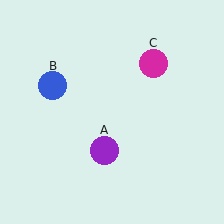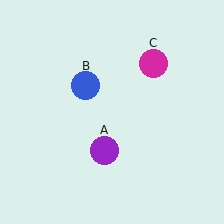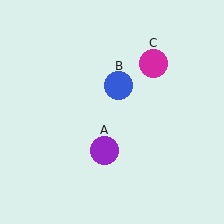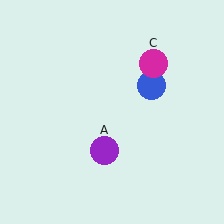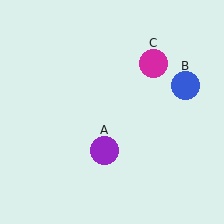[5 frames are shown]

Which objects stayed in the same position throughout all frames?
Purple circle (object A) and magenta circle (object C) remained stationary.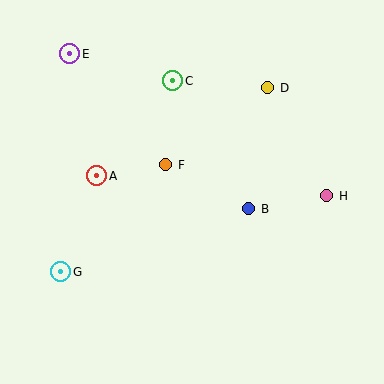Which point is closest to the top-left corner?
Point E is closest to the top-left corner.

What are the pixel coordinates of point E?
Point E is at (70, 54).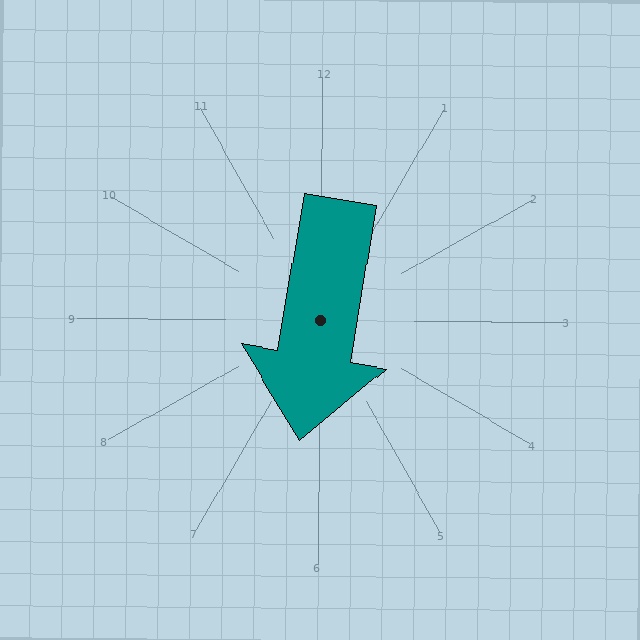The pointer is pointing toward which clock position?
Roughly 6 o'clock.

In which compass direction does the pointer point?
South.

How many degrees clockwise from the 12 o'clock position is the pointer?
Approximately 189 degrees.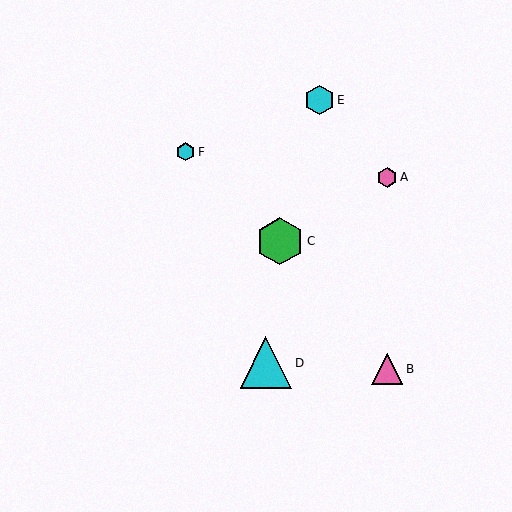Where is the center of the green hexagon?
The center of the green hexagon is at (280, 241).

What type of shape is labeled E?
Shape E is a cyan hexagon.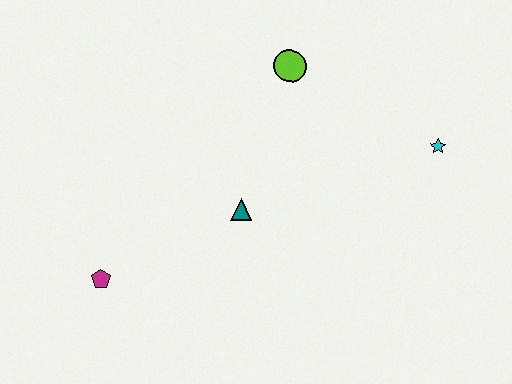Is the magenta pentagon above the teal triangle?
No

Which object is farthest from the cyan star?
The magenta pentagon is farthest from the cyan star.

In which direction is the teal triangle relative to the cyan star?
The teal triangle is to the left of the cyan star.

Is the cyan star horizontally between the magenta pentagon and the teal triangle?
No